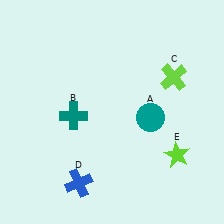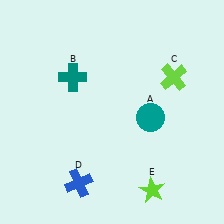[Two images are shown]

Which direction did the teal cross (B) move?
The teal cross (B) moved up.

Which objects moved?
The objects that moved are: the teal cross (B), the lime star (E).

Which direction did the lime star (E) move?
The lime star (E) moved down.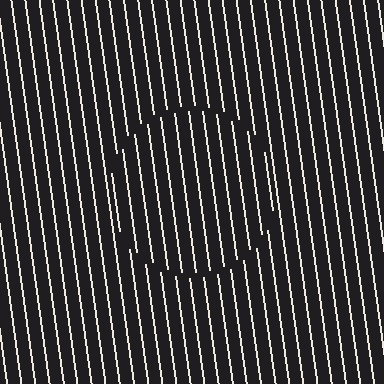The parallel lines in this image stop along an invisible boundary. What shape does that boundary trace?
An illusory circle. The interior of the shape contains the same grating, shifted by half a period — the contour is defined by the phase discontinuity where line-ends from the inner and outer gratings abut.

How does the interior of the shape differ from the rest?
The interior of the shape contains the same grating, shifted by half a period — the contour is defined by the phase discontinuity where line-ends from the inner and outer gratings abut.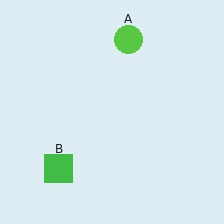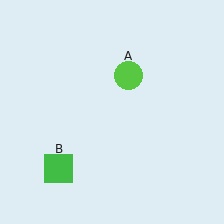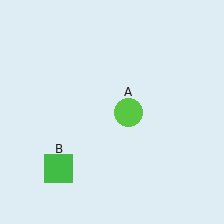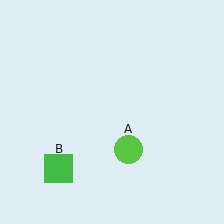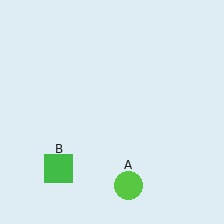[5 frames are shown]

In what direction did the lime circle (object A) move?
The lime circle (object A) moved down.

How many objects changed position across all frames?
1 object changed position: lime circle (object A).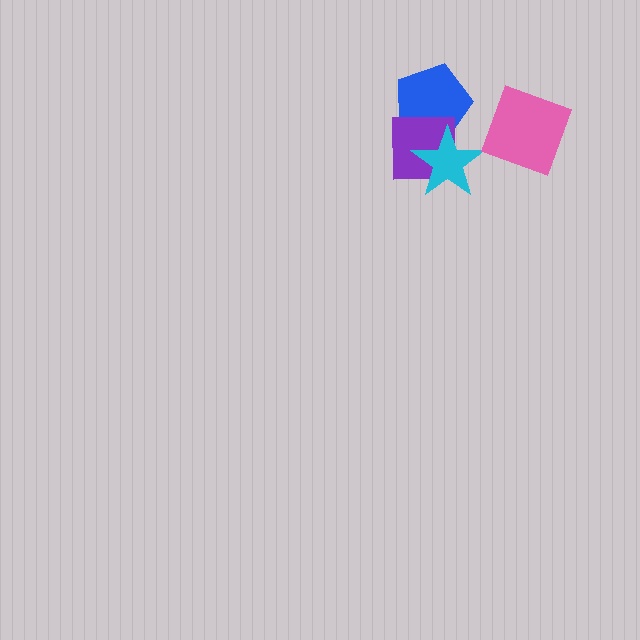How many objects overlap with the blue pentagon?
2 objects overlap with the blue pentagon.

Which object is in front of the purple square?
The cyan star is in front of the purple square.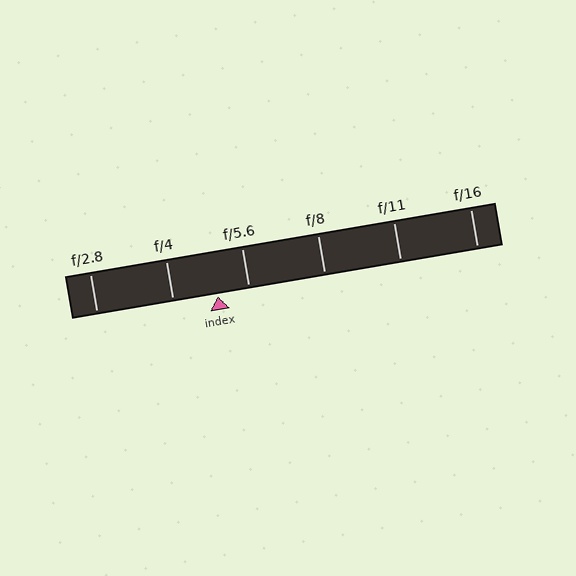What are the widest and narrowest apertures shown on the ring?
The widest aperture shown is f/2.8 and the narrowest is f/16.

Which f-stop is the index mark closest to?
The index mark is closest to f/5.6.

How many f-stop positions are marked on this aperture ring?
There are 6 f-stop positions marked.